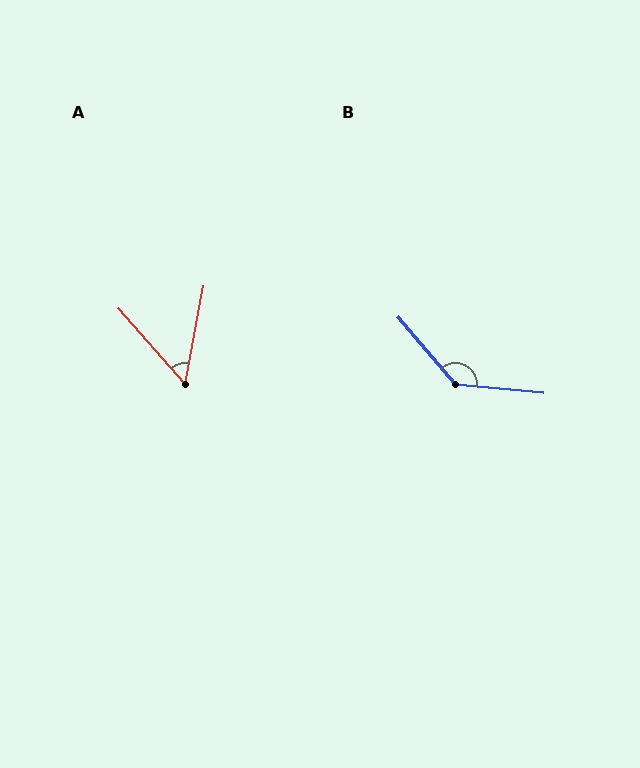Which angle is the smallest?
A, at approximately 52 degrees.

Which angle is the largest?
B, at approximately 136 degrees.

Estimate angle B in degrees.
Approximately 136 degrees.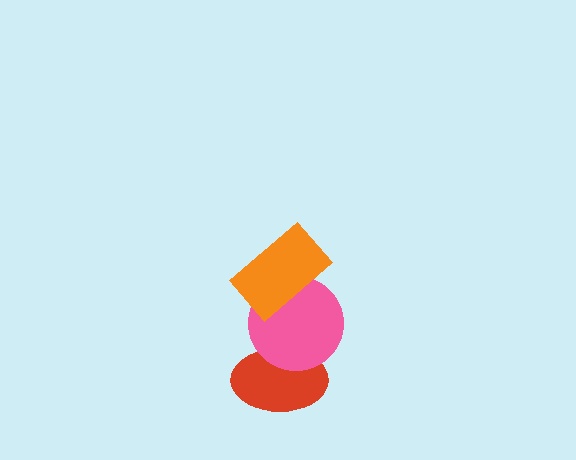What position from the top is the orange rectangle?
The orange rectangle is 1st from the top.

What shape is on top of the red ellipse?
The pink circle is on top of the red ellipse.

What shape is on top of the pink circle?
The orange rectangle is on top of the pink circle.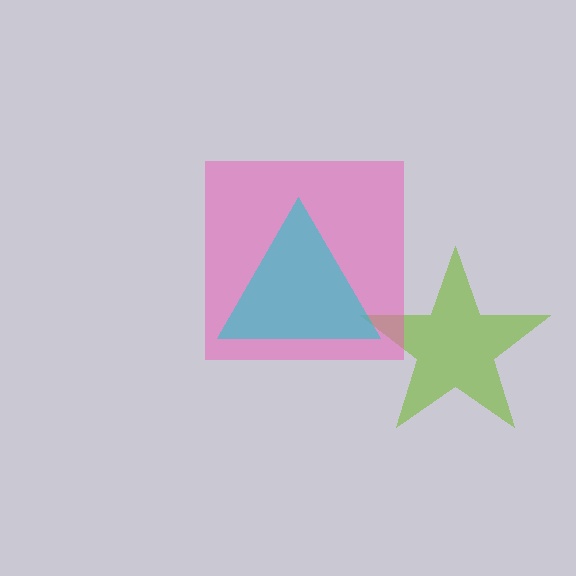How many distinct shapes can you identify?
There are 3 distinct shapes: a lime star, a pink square, a cyan triangle.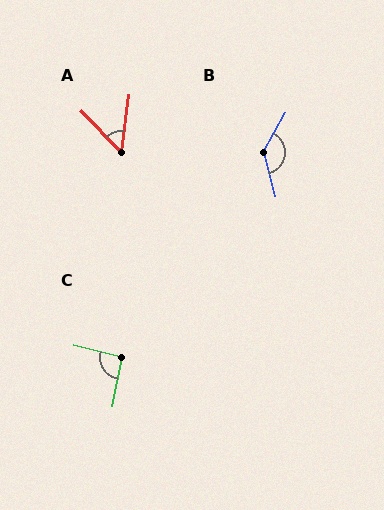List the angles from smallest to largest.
A (51°), C (94°), B (135°).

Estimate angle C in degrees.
Approximately 94 degrees.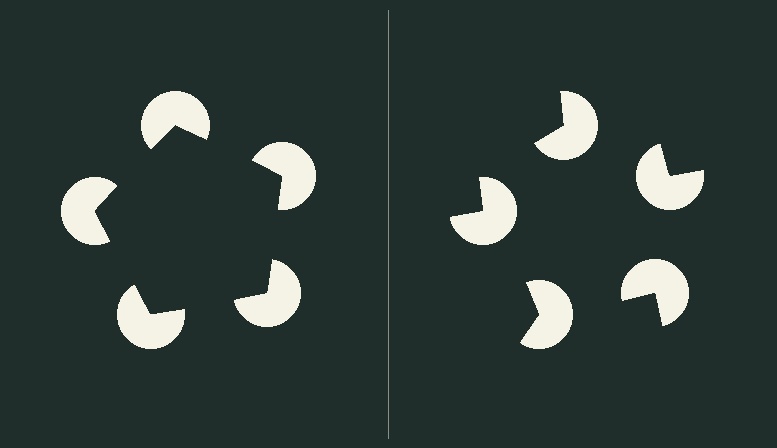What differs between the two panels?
The pac-man discs are positioned identically on both sides; only the wedge orientations differ. On the left they align to a pentagon; on the right they are misaligned.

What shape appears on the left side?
An illusory pentagon.